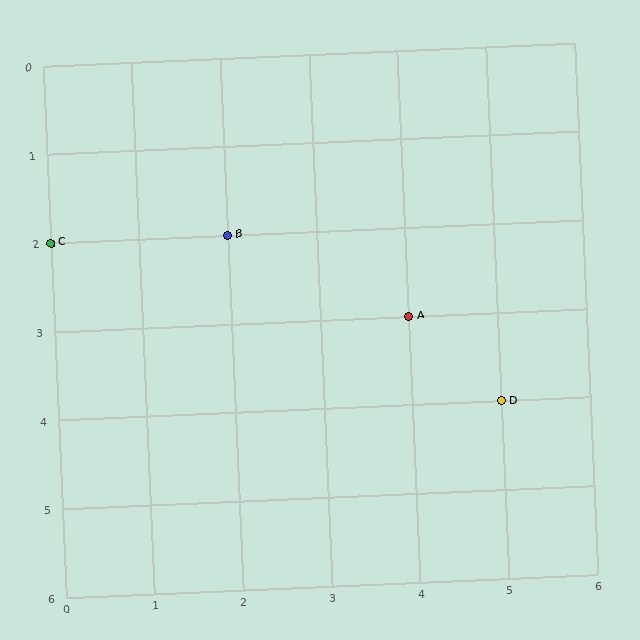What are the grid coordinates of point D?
Point D is at grid coordinates (5, 4).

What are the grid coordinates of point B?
Point B is at grid coordinates (2, 2).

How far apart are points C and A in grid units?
Points C and A are 4 columns and 1 row apart (about 4.1 grid units diagonally).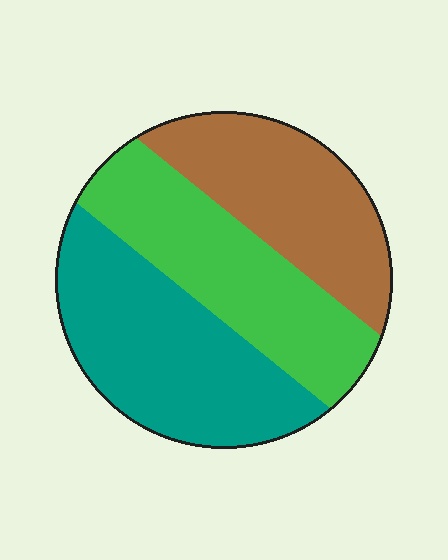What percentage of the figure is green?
Green covers around 35% of the figure.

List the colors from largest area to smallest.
From largest to smallest: teal, green, brown.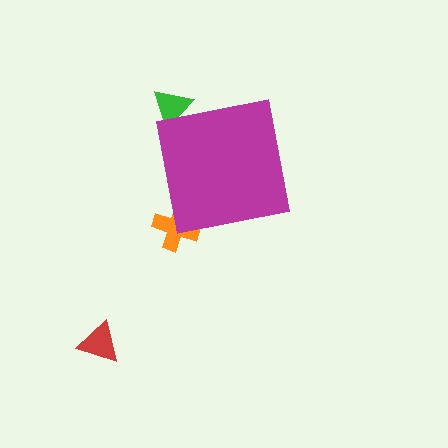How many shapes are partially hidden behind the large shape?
2 shapes are partially hidden.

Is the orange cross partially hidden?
Yes, the orange cross is partially hidden behind the magenta square.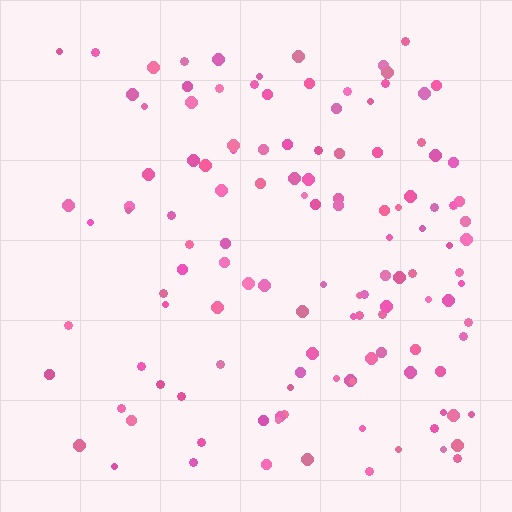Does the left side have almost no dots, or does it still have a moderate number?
Still a moderate number, just noticeably fewer than the right.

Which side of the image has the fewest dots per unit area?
The left.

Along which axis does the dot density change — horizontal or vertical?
Horizontal.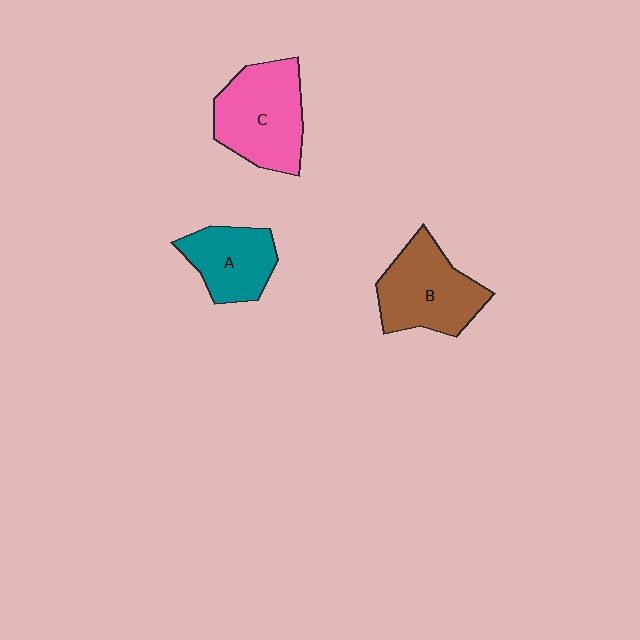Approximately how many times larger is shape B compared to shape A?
Approximately 1.3 times.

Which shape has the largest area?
Shape C (pink).